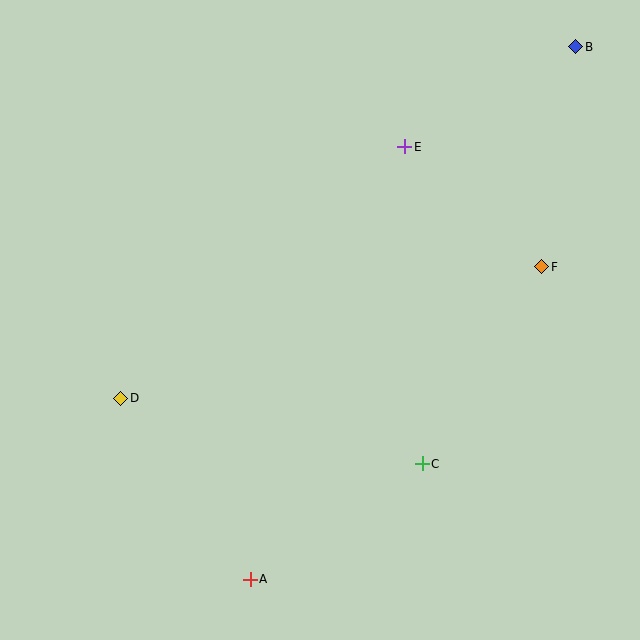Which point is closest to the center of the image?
Point C at (422, 464) is closest to the center.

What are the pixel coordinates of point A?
Point A is at (250, 579).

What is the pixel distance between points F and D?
The distance between F and D is 441 pixels.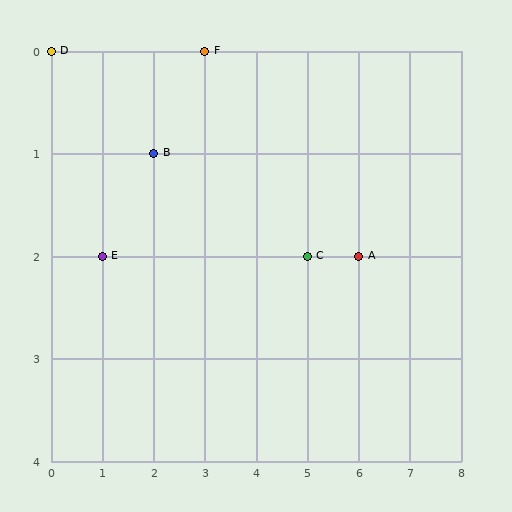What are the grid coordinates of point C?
Point C is at grid coordinates (5, 2).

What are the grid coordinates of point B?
Point B is at grid coordinates (2, 1).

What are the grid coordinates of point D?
Point D is at grid coordinates (0, 0).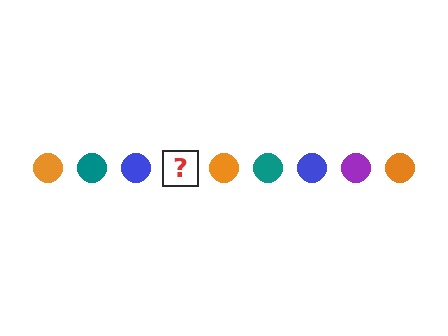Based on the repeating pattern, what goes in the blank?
The blank should be a purple circle.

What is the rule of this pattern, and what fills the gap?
The rule is that the pattern cycles through orange, teal, blue, purple circles. The gap should be filled with a purple circle.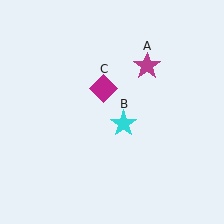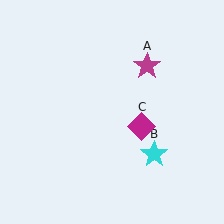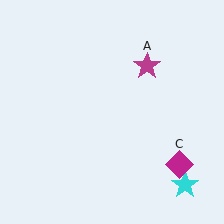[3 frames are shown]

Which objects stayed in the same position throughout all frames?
Magenta star (object A) remained stationary.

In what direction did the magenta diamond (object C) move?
The magenta diamond (object C) moved down and to the right.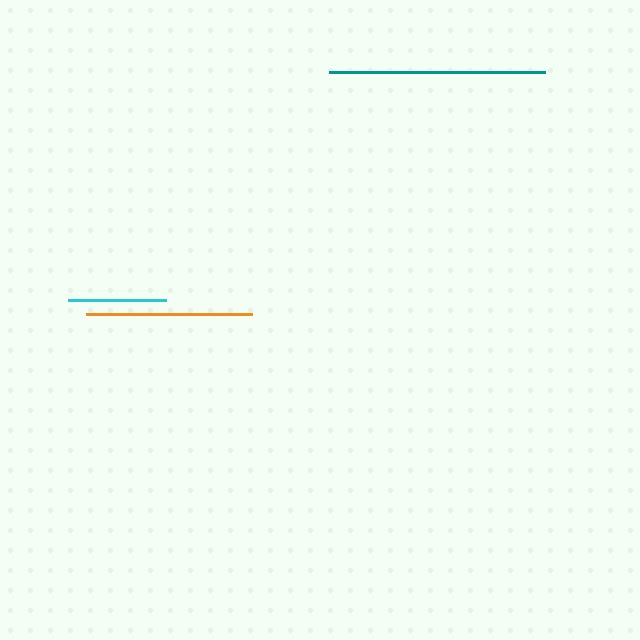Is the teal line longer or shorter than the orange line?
The teal line is longer than the orange line.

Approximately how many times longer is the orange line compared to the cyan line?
The orange line is approximately 1.7 times the length of the cyan line.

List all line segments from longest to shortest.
From longest to shortest: teal, orange, cyan.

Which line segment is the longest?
The teal line is the longest at approximately 217 pixels.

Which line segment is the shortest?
The cyan line is the shortest at approximately 98 pixels.